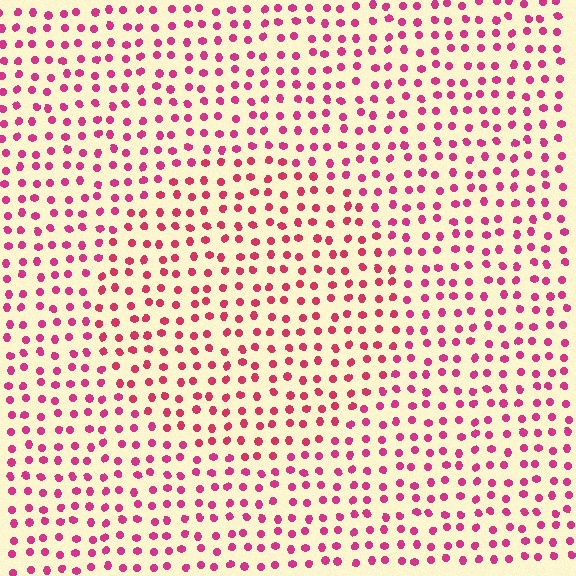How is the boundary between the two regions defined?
The boundary is defined purely by a slight shift in hue (about 16 degrees). Spacing, size, and orientation are identical on both sides.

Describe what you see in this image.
The image is filled with small magenta elements in a uniform arrangement. A circle-shaped region is visible where the elements are tinted to a slightly different hue, forming a subtle color boundary.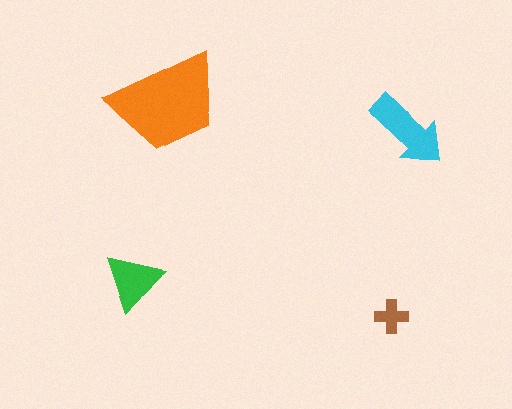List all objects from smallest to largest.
The brown cross, the green triangle, the cyan arrow, the orange trapezoid.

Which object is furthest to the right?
The cyan arrow is rightmost.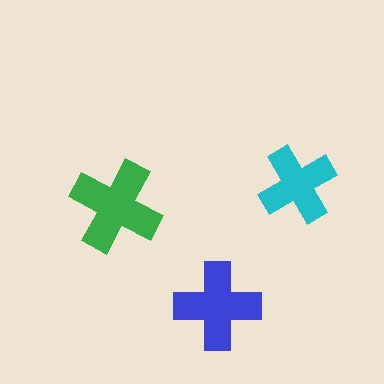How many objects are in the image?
There are 3 objects in the image.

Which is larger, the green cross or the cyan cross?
The green one.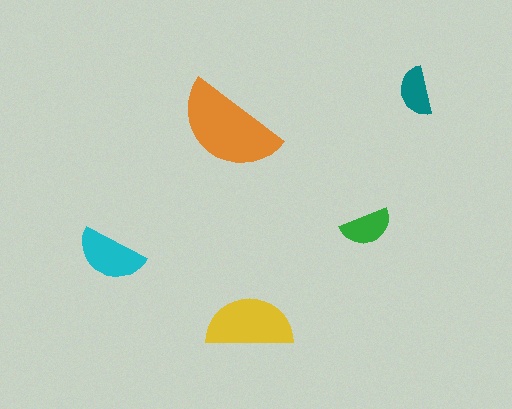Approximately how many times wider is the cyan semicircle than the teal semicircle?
About 1.5 times wider.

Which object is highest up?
The teal semicircle is topmost.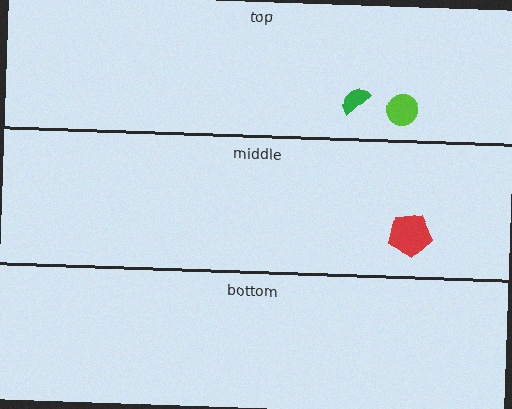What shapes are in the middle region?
The red pentagon.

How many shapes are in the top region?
2.